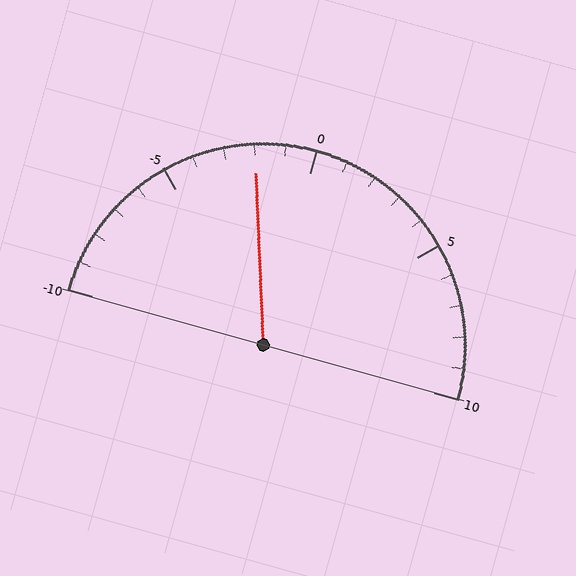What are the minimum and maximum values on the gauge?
The gauge ranges from -10 to 10.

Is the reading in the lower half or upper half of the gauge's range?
The reading is in the lower half of the range (-10 to 10).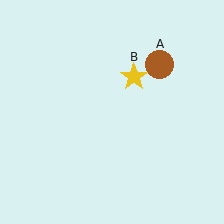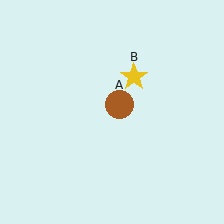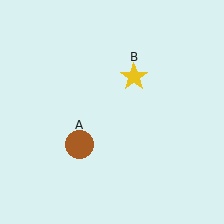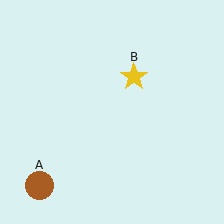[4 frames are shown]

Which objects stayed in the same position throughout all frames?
Yellow star (object B) remained stationary.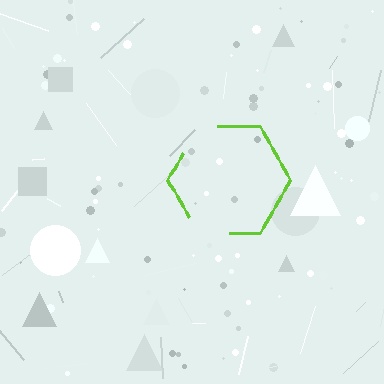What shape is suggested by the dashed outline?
The dashed outline suggests a hexagon.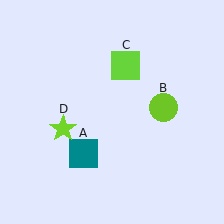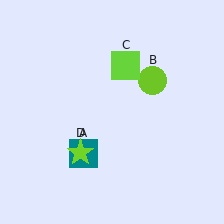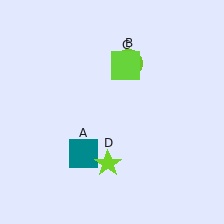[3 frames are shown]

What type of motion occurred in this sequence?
The lime circle (object B), lime star (object D) rotated counterclockwise around the center of the scene.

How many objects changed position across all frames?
2 objects changed position: lime circle (object B), lime star (object D).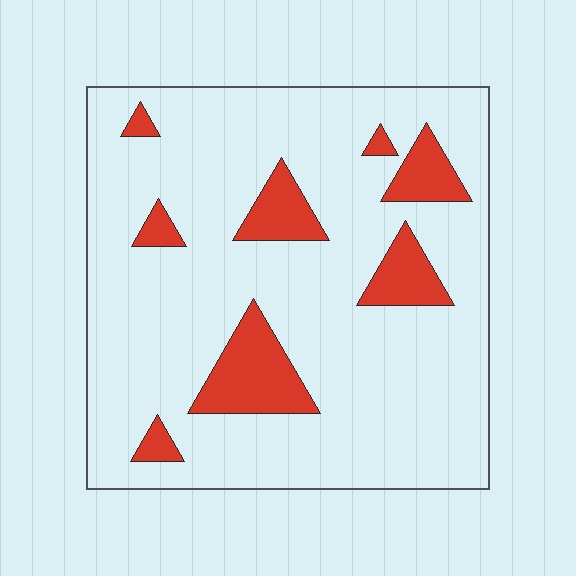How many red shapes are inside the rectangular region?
8.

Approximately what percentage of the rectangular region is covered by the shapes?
Approximately 15%.